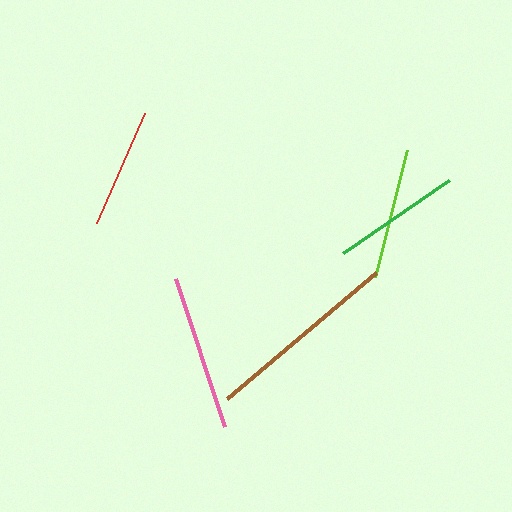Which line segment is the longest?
The brown line is the longest at approximately 196 pixels.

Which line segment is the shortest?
The red line is the shortest at approximately 119 pixels.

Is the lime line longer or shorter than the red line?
The lime line is longer than the red line.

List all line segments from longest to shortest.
From longest to shortest: brown, pink, lime, green, red.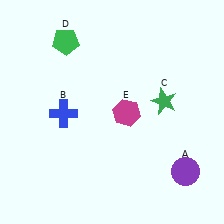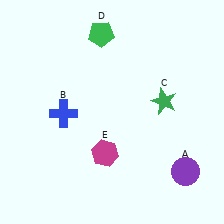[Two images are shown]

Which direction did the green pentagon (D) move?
The green pentagon (D) moved right.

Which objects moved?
The objects that moved are: the green pentagon (D), the magenta hexagon (E).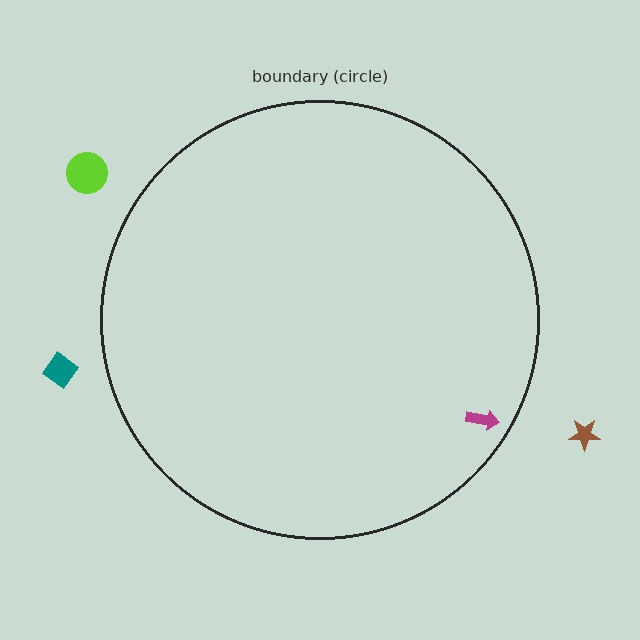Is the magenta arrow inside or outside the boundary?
Inside.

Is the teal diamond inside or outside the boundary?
Outside.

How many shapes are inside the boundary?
1 inside, 3 outside.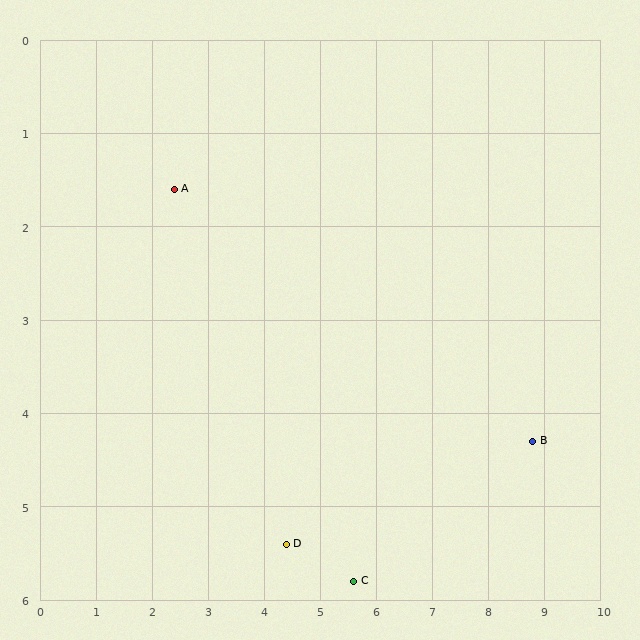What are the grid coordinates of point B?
Point B is at approximately (8.8, 4.3).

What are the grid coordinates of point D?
Point D is at approximately (4.4, 5.4).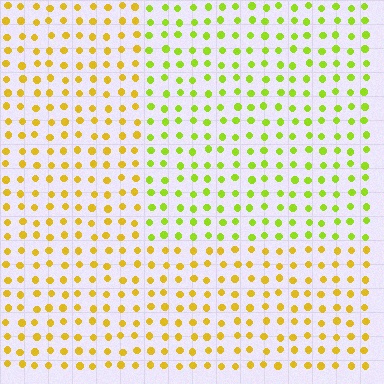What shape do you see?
I see a rectangle.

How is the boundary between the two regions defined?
The boundary is defined purely by a slight shift in hue (about 36 degrees). Spacing, size, and orientation are identical on both sides.